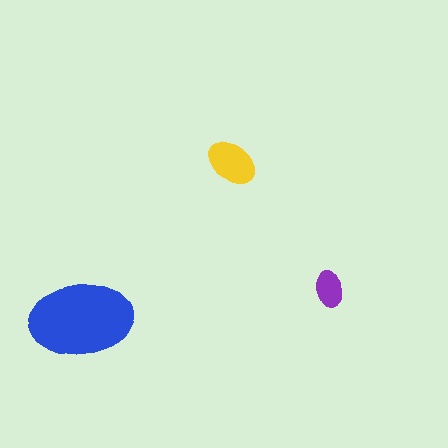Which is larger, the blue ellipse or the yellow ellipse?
The blue one.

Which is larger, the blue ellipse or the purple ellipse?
The blue one.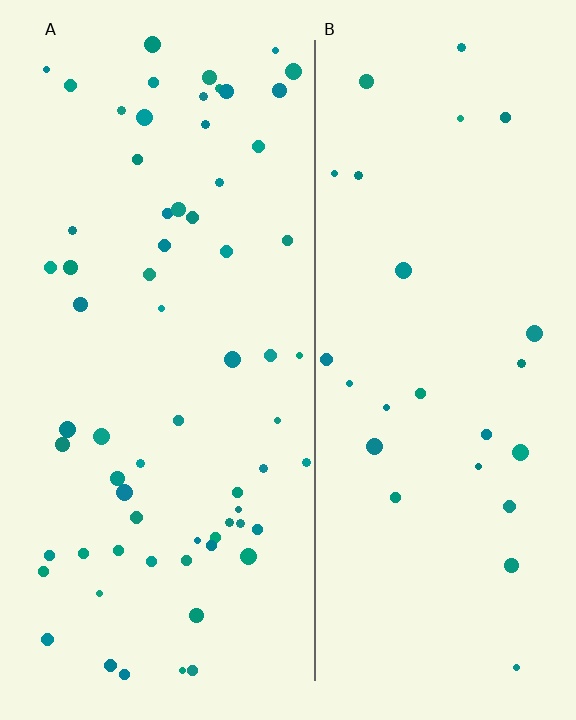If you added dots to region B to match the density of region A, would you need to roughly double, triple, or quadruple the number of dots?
Approximately double.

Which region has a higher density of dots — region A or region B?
A (the left).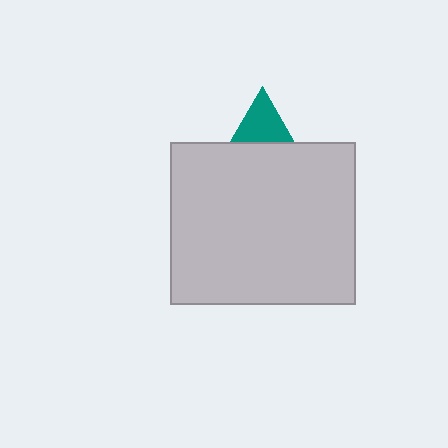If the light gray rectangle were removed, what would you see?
You would see the complete teal triangle.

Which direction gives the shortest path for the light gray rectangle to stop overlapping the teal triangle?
Moving down gives the shortest separation.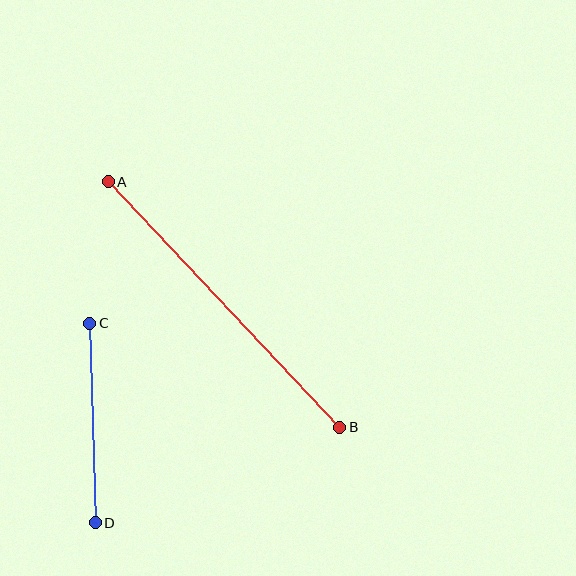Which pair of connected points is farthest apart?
Points A and B are farthest apart.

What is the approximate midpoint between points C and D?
The midpoint is at approximately (92, 423) pixels.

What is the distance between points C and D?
The distance is approximately 200 pixels.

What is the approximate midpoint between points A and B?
The midpoint is at approximately (224, 305) pixels.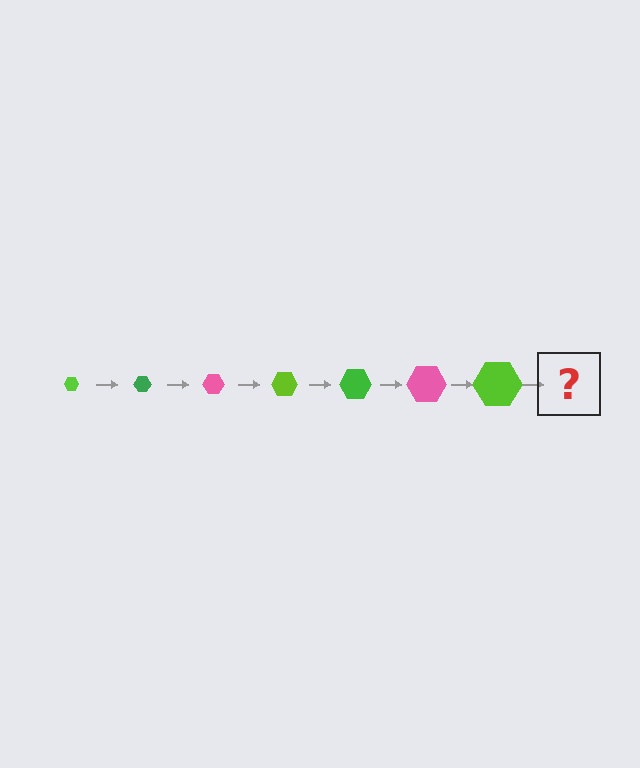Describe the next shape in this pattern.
It should be a green hexagon, larger than the previous one.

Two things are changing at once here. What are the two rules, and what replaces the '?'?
The two rules are that the hexagon grows larger each step and the color cycles through lime, green, and pink. The '?' should be a green hexagon, larger than the previous one.